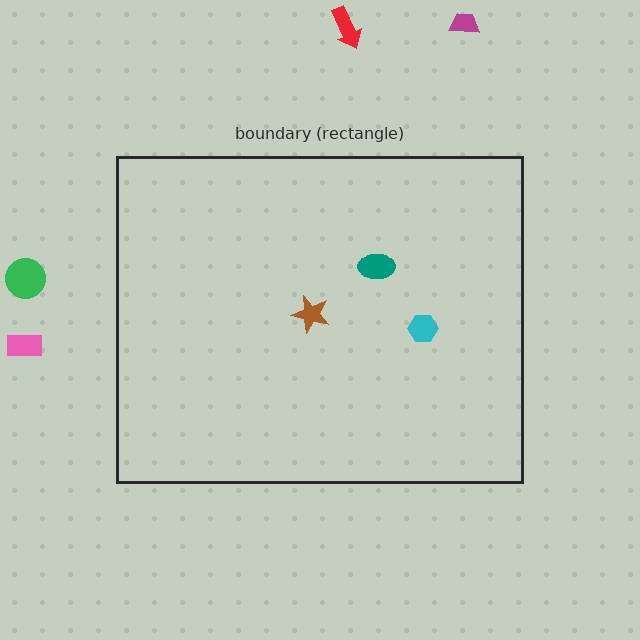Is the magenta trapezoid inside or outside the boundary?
Outside.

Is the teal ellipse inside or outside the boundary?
Inside.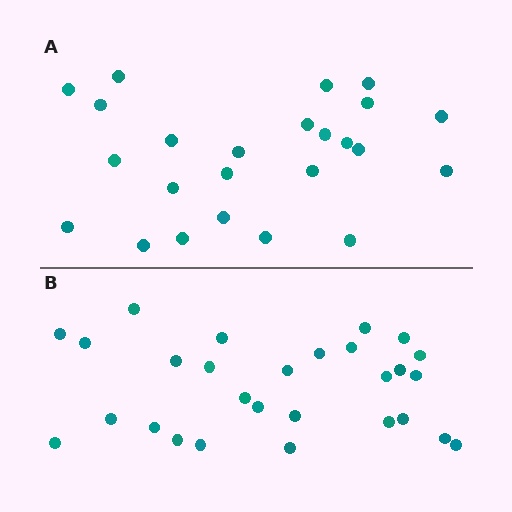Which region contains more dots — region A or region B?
Region B (the bottom region) has more dots.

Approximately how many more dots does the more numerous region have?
Region B has about 4 more dots than region A.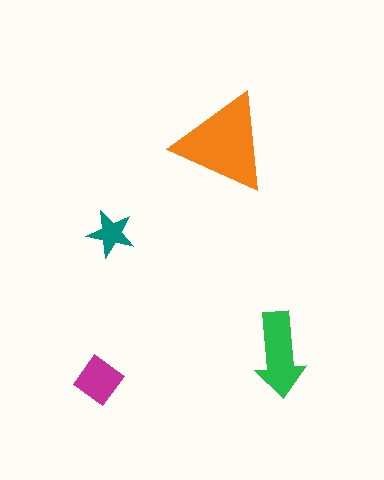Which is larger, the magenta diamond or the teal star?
The magenta diamond.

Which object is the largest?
The orange triangle.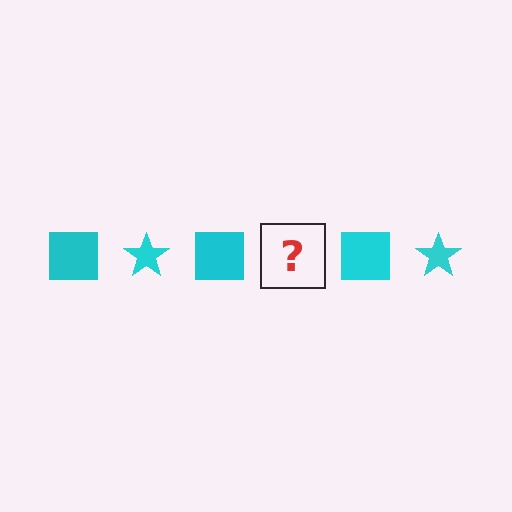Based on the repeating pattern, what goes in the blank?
The blank should be a cyan star.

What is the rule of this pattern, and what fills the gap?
The rule is that the pattern cycles through square, star shapes in cyan. The gap should be filled with a cyan star.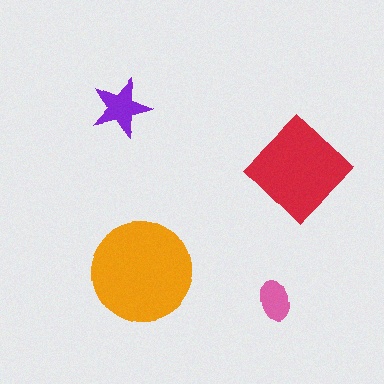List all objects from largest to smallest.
The orange circle, the red diamond, the purple star, the pink ellipse.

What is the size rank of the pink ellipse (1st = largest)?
4th.